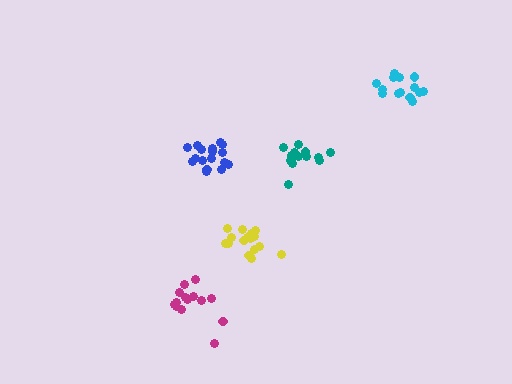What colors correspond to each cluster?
The clusters are colored: yellow, blue, magenta, teal, cyan.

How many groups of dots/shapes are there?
There are 5 groups.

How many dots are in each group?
Group 1: 16 dots, Group 2: 17 dots, Group 3: 14 dots, Group 4: 13 dots, Group 5: 14 dots (74 total).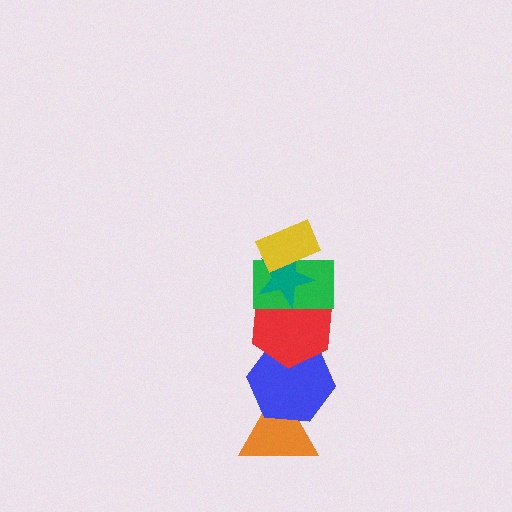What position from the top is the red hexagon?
The red hexagon is 4th from the top.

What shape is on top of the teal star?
The yellow rectangle is on top of the teal star.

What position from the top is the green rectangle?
The green rectangle is 3rd from the top.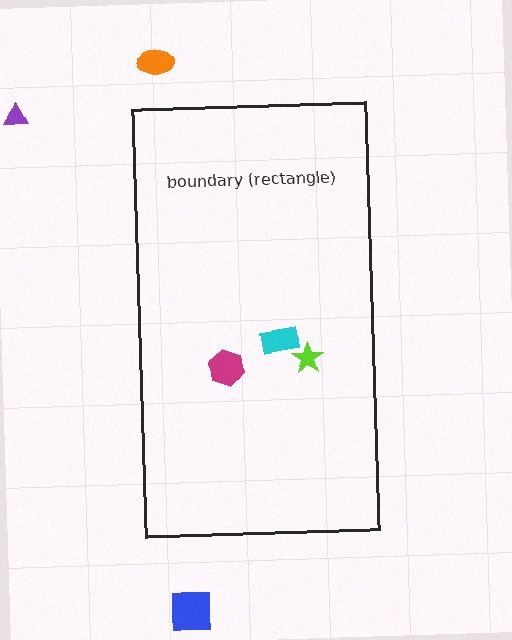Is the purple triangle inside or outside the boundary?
Outside.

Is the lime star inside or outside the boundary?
Inside.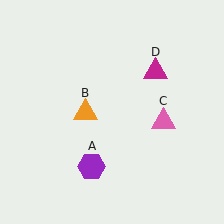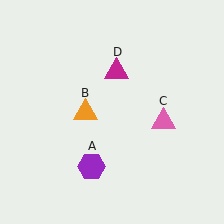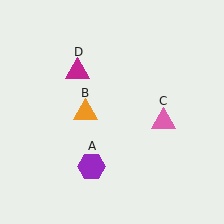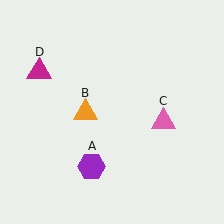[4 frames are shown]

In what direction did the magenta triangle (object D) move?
The magenta triangle (object D) moved left.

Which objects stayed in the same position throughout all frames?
Purple hexagon (object A) and orange triangle (object B) and pink triangle (object C) remained stationary.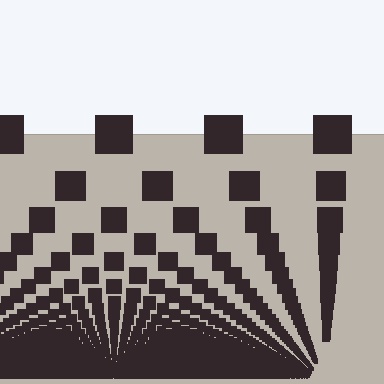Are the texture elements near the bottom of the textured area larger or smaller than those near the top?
Smaller. The gradient is inverted — elements near the bottom are smaller and denser.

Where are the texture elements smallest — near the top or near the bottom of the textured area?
Near the bottom.